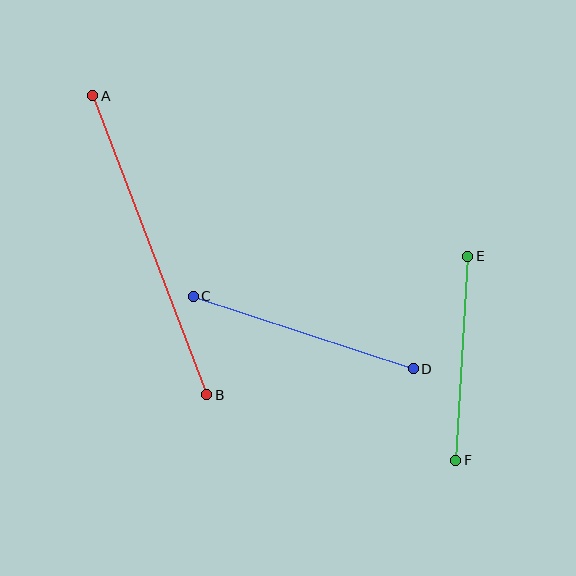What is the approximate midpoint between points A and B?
The midpoint is at approximately (150, 245) pixels.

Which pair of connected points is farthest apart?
Points A and B are farthest apart.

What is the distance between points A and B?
The distance is approximately 320 pixels.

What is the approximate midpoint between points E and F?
The midpoint is at approximately (462, 358) pixels.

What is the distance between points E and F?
The distance is approximately 204 pixels.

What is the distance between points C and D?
The distance is approximately 232 pixels.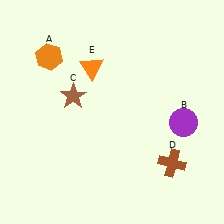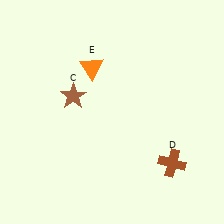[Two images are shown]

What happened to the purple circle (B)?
The purple circle (B) was removed in Image 2. It was in the bottom-right area of Image 1.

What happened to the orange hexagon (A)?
The orange hexagon (A) was removed in Image 2. It was in the top-left area of Image 1.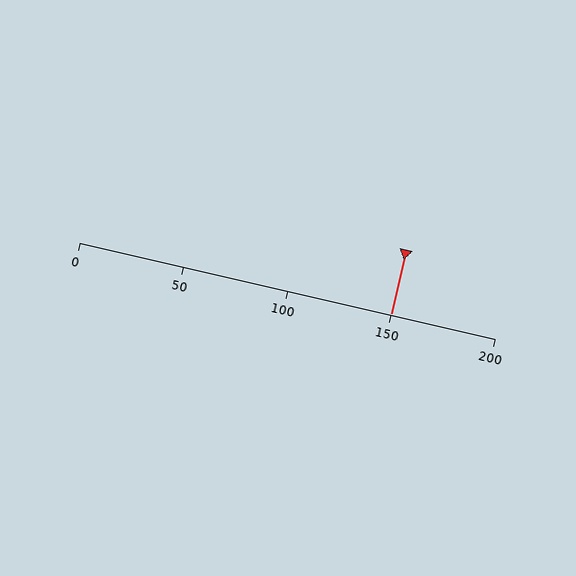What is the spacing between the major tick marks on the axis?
The major ticks are spaced 50 apart.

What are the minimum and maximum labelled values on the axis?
The axis runs from 0 to 200.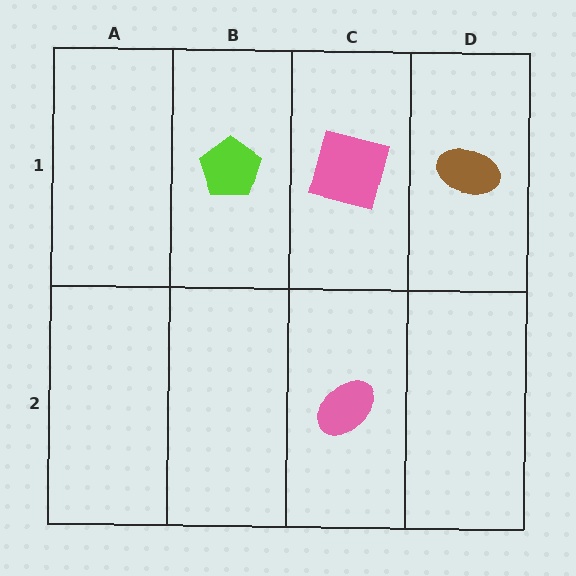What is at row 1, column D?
A brown ellipse.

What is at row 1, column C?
A pink square.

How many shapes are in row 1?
3 shapes.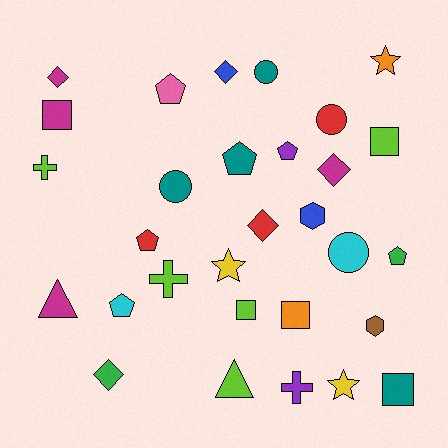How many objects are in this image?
There are 30 objects.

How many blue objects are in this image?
There are 2 blue objects.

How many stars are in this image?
There are 3 stars.